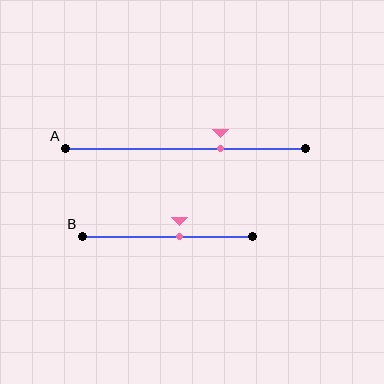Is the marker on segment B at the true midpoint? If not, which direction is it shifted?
No, the marker on segment B is shifted to the right by about 7% of the segment length.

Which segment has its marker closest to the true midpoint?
Segment B has its marker closest to the true midpoint.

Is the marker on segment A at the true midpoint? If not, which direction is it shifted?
No, the marker on segment A is shifted to the right by about 15% of the segment length.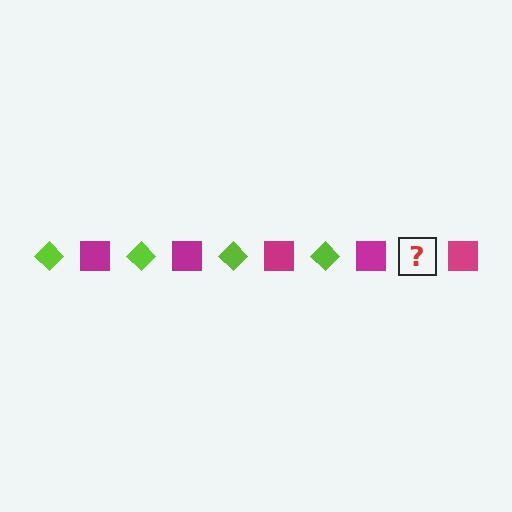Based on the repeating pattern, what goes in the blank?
The blank should be a lime diamond.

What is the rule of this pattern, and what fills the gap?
The rule is that the pattern alternates between lime diamond and magenta square. The gap should be filled with a lime diamond.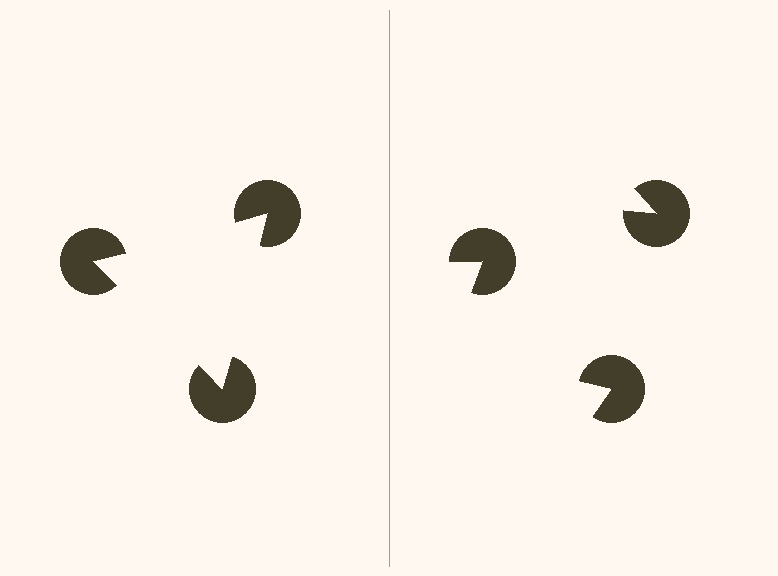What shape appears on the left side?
An illusory triangle.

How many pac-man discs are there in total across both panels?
6 — 3 on each side.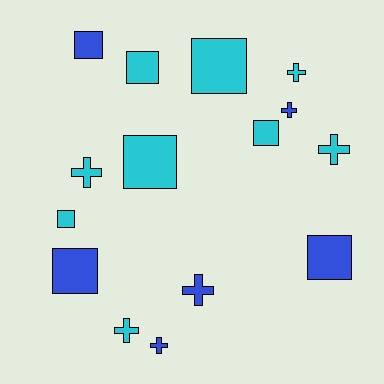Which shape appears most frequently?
Square, with 8 objects.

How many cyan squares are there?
There are 5 cyan squares.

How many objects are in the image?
There are 15 objects.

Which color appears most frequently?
Cyan, with 9 objects.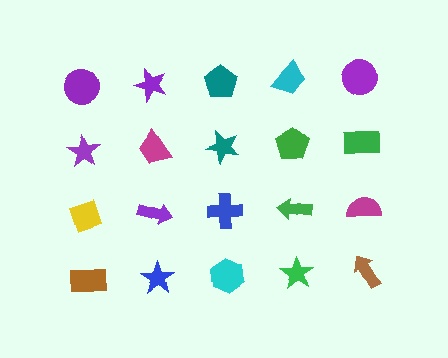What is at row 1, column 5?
A purple circle.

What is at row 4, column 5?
A brown arrow.